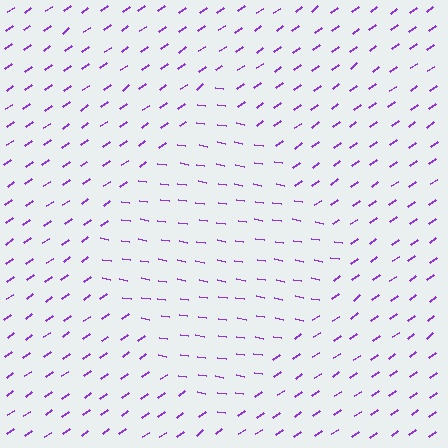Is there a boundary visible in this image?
Yes, there is a texture boundary formed by a change in line orientation.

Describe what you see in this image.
The image is filled with small purple line segments. A diamond region in the image has lines oriented differently from the surrounding lines, creating a visible texture boundary.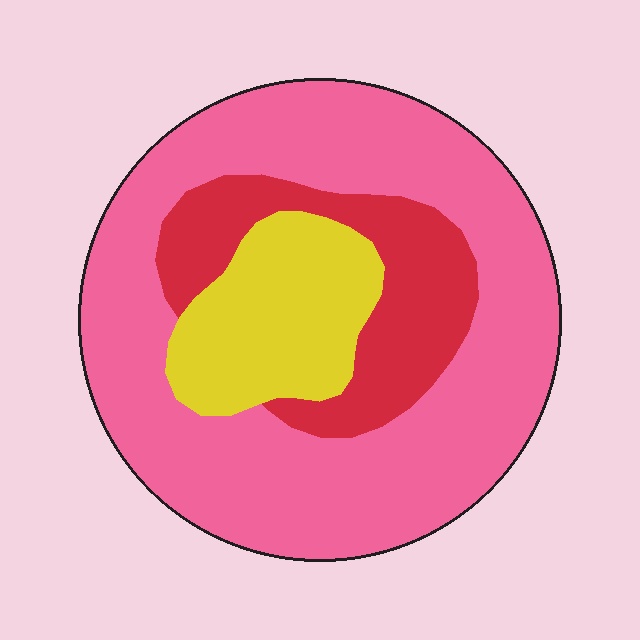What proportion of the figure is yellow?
Yellow takes up about one sixth (1/6) of the figure.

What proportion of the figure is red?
Red takes up about one fifth (1/5) of the figure.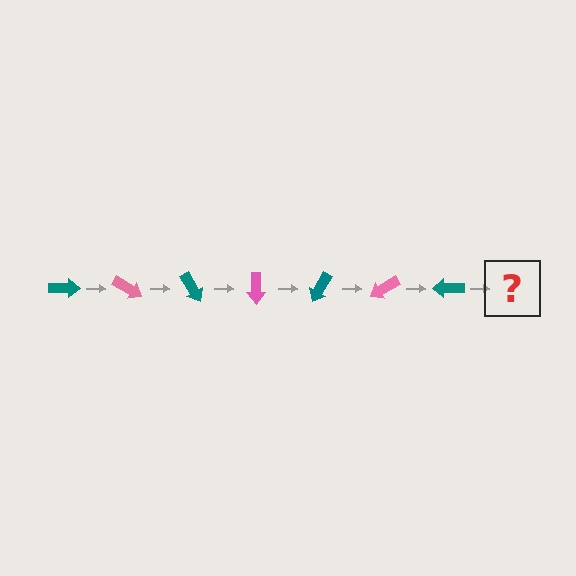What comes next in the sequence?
The next element should be a pink arrow, rotated 210 degrees from the start.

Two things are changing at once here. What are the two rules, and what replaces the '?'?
The two rules are that it rotates 30 degrees each step and the color cycles through teal and pink. The '?' should be a pink arrow, rotated 210 degrees from the start.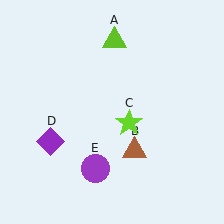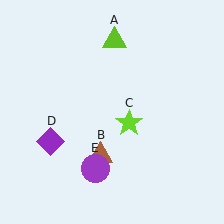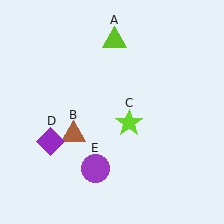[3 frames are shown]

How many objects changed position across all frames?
1 object changed position: brown triangle (object B).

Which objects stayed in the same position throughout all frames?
Lime triangle (object A) and lime star (object C) and purple diamond (object D) and purple circle (object E) remained stationary.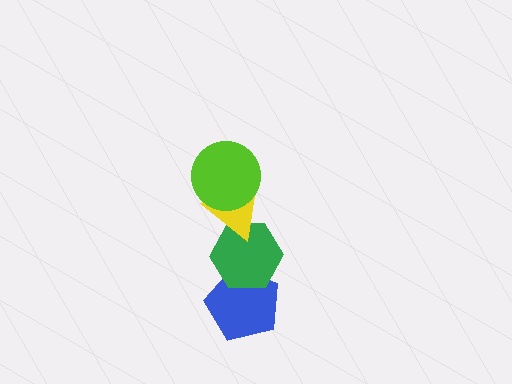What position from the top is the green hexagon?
The green hexagon is 3rd from the top.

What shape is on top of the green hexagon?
The yellow triangle is on top of the green hexagon.